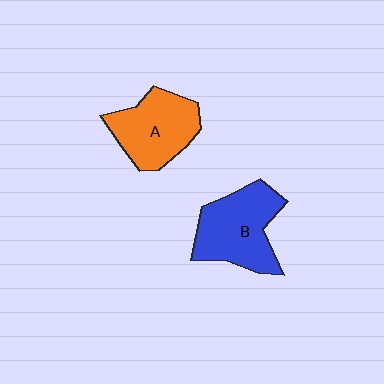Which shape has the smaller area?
Shape A (orange).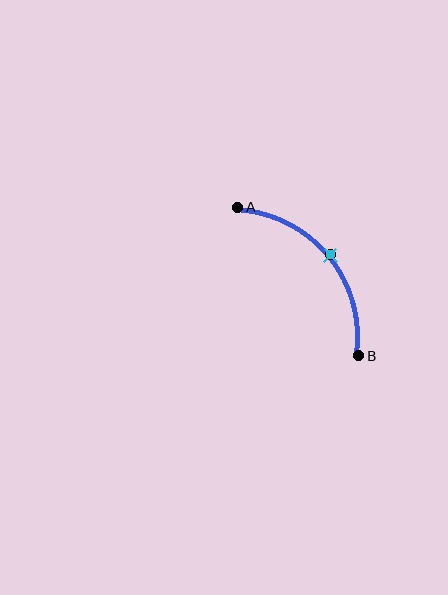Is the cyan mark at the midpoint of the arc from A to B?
Yes. The cyan mark lies on the arc at equal arc-length from both A and B — it is the arc midpoint.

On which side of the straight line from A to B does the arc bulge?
The arc bulges above and to the right of the straight line connecting A and B.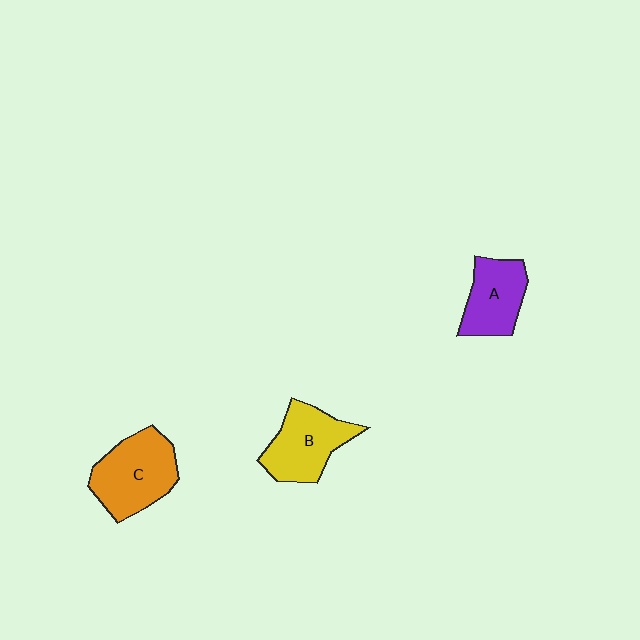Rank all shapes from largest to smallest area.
From largest to smallest: C (orange), B (yellow), A (purple).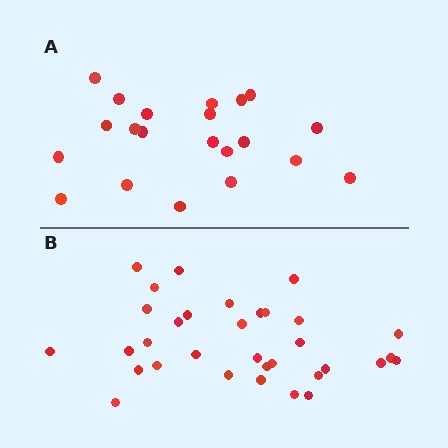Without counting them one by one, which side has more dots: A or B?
Region B (the bottom region) has more dots.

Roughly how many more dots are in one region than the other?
Region B has roughly 12 or so more dots than region A.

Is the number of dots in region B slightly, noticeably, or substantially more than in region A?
Region B has substantially more. The ratio is roughly 1.6 to 1.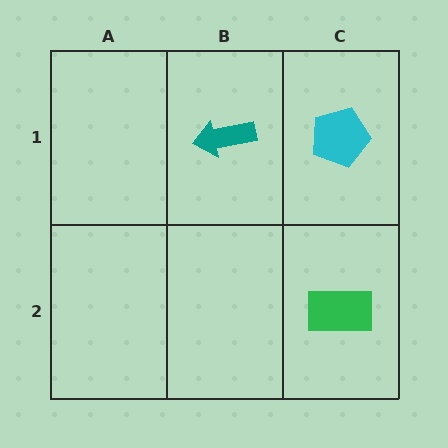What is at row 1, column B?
A teal arrow.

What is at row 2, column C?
A green rectangle.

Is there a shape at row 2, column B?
No, that cell is empty.